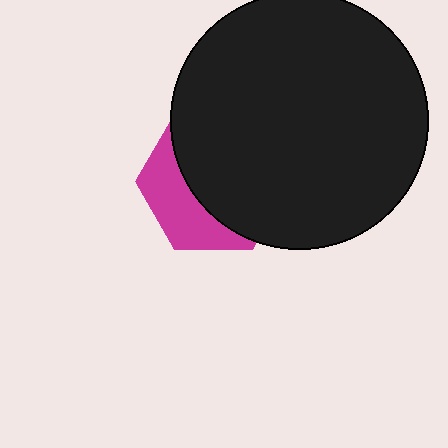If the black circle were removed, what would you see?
You would see the complete magenta hexagon.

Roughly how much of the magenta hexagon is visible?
A small part of it is visible (roughly 35%).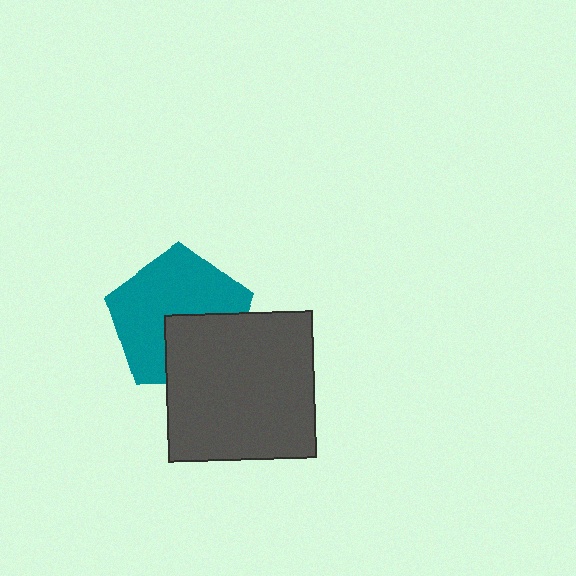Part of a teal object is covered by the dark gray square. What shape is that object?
It is a pentagon.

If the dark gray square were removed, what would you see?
You would see the complete teal pentagon.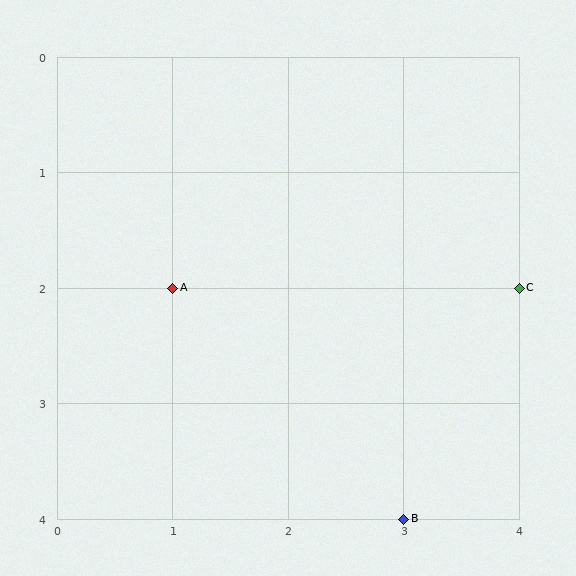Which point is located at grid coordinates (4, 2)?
Point C is at (4, 2).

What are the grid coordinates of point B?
Point B is at grid coordinates (3, 4).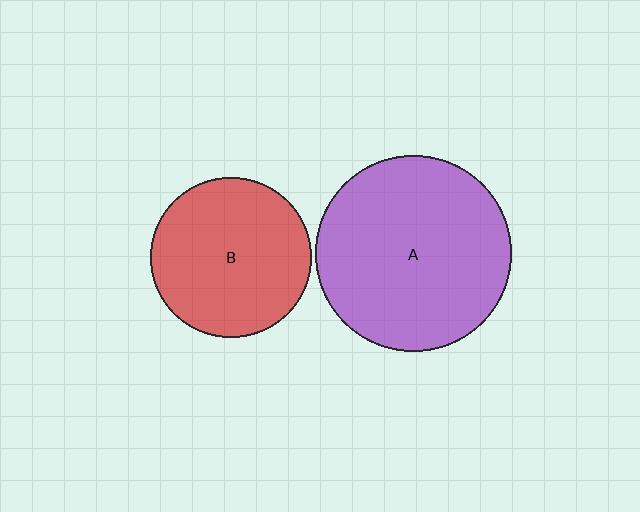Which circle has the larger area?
Circle A (purple).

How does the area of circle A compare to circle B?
Approximately 1.5 times.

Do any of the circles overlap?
No, none of the circles overlap.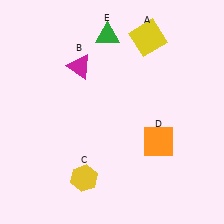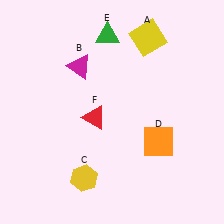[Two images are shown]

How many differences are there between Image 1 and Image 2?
There is 1 difference between the two images.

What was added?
A red triangle (F) was added in Image 2.